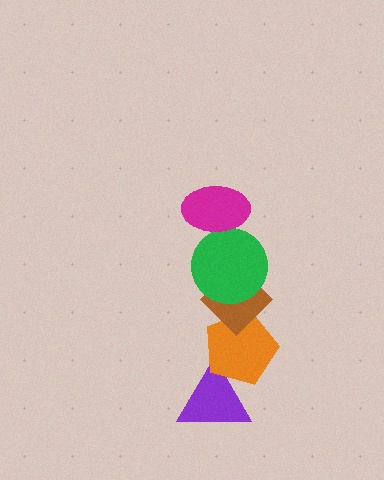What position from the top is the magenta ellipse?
The magenta ellipse is 1st from the top.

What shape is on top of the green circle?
The magenta ellipse is on top of the green circle.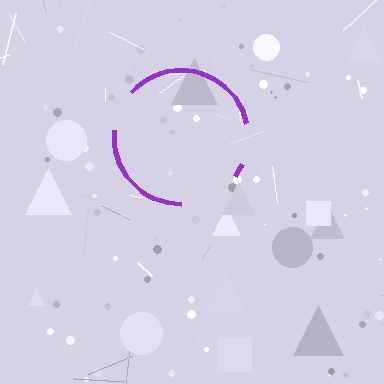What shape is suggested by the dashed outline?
The dashed outline suggests a circle.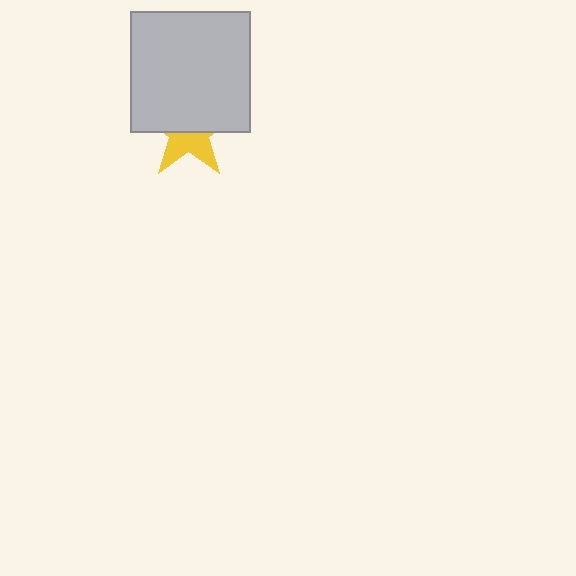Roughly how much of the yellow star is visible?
A small part of it is visible (roughly 43%).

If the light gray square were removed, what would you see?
You would see the complete yellow star.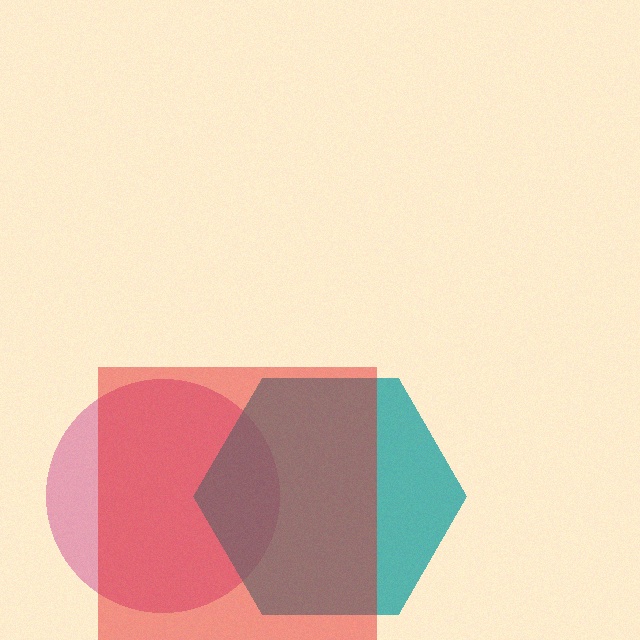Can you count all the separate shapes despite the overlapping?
Yes, there are 3 separate shapes.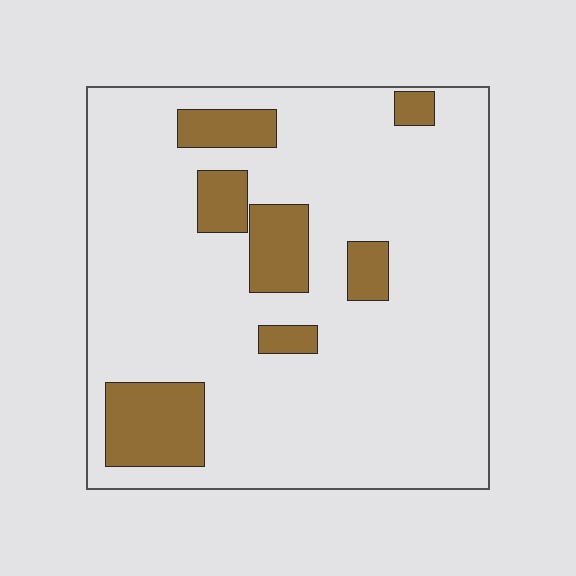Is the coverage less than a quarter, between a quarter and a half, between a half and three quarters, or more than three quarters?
Less than a quarter.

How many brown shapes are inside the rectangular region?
7.